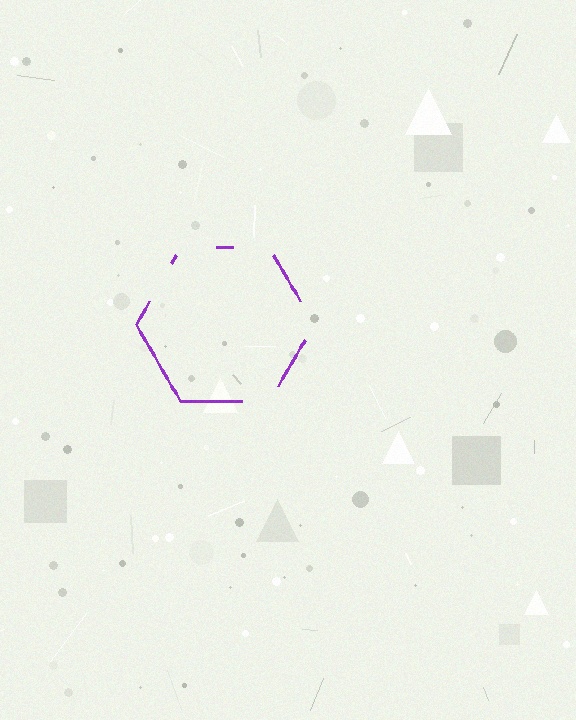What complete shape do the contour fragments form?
The contour fragments form a hexagon.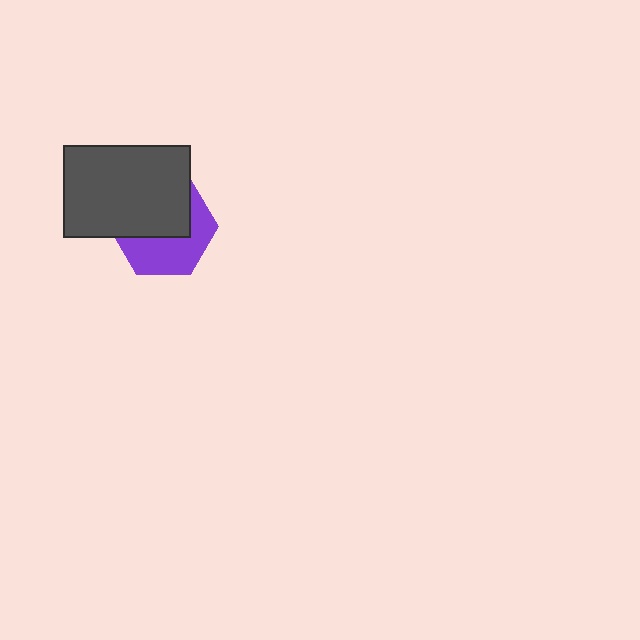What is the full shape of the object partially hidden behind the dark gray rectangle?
The partially hidden object is a purple hexagon.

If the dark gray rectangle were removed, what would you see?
You would see the complete purple hexagon.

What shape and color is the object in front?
The object in front is a dark gray rectangle.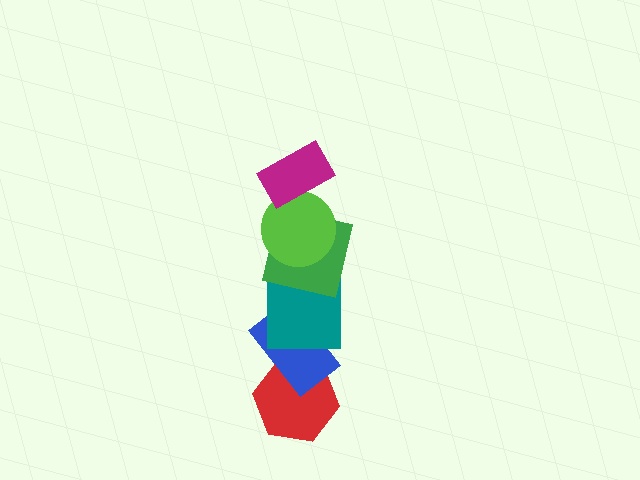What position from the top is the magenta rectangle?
The magenta rectangle is 1st from the top.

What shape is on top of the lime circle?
The magenta rectangle is on top of the lime circle.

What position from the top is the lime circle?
The lime circle is 2nd from the top.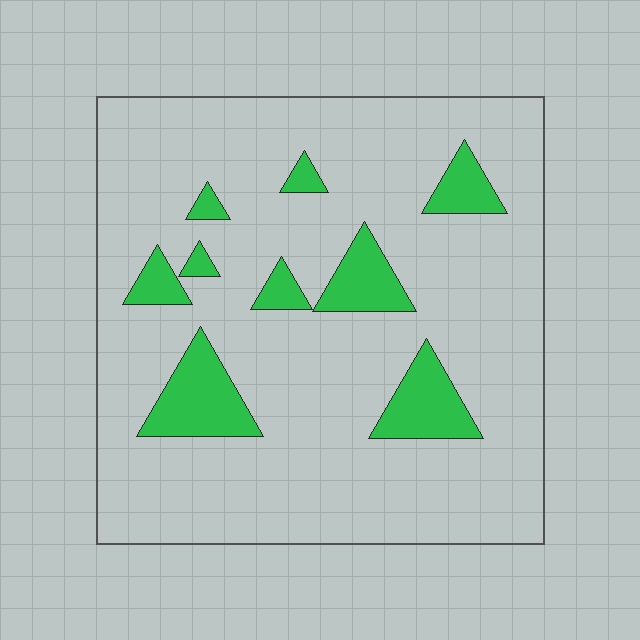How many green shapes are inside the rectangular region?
9.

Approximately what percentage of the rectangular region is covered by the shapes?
Approximately 15%.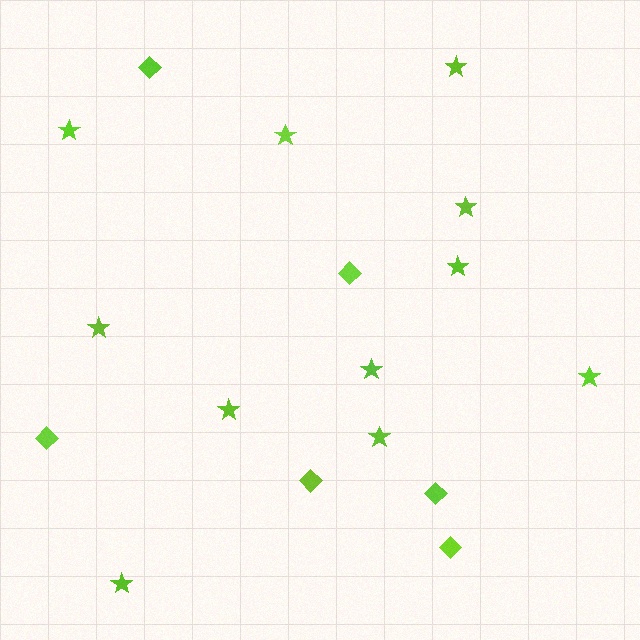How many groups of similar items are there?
There are 2 groups: one group of stars (11) and one group of diamonds (6).